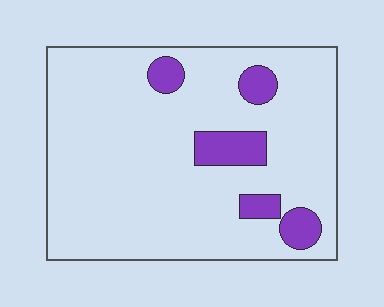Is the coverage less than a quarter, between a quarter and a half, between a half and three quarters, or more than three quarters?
Less than a quarter.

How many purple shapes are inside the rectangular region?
5.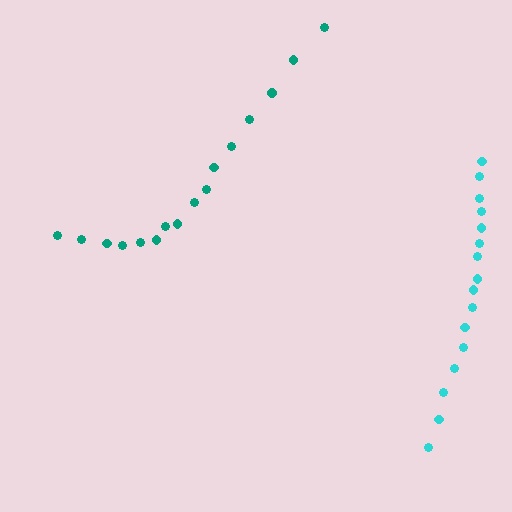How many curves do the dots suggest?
There are 2 distinct paths.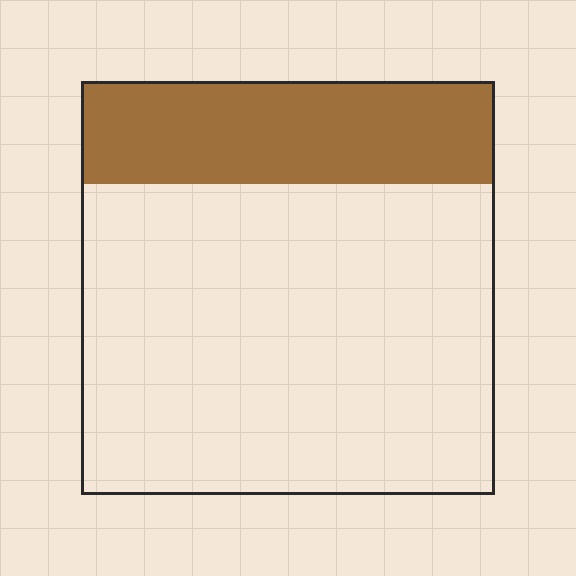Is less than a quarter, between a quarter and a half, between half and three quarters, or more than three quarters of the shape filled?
Less than a quarter.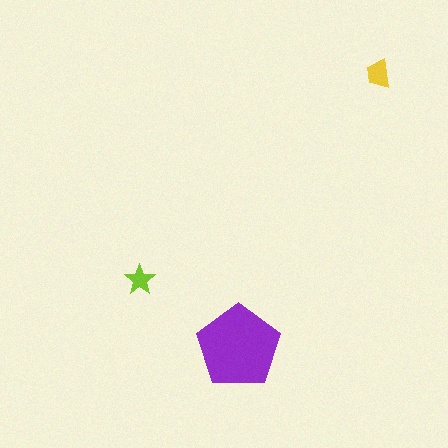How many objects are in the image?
There are 3 objects in the image.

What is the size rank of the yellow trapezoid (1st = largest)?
2nd.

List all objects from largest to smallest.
The purple pentagon, the yellow trapezoid, the lime star.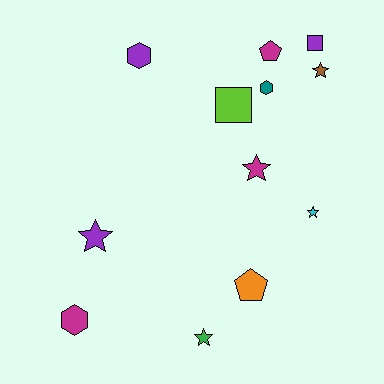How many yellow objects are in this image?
There are no yellow objects.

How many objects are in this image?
There are 12 objects.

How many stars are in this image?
There are 5 stars.